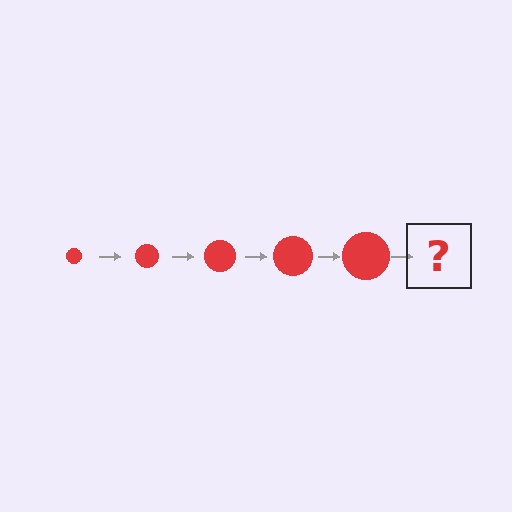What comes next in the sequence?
The next element should be a red circle, larger than the previous one.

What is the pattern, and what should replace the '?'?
The pattern is that the circle gets progressively larger each step. The '?' should be a red circle, larger than the previous one.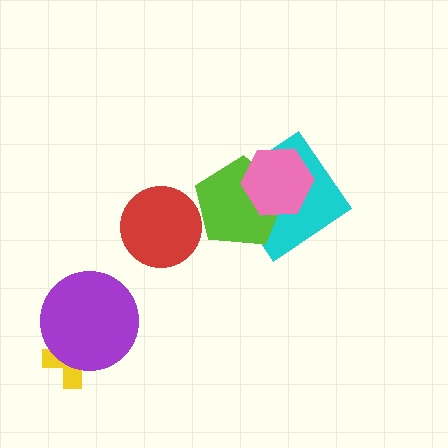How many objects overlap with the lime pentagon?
2 objects overlap with the lime pentagon.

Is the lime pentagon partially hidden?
Yes, it is partially covered by another shape.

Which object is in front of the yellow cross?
The purple circle is in front of the yellow cross.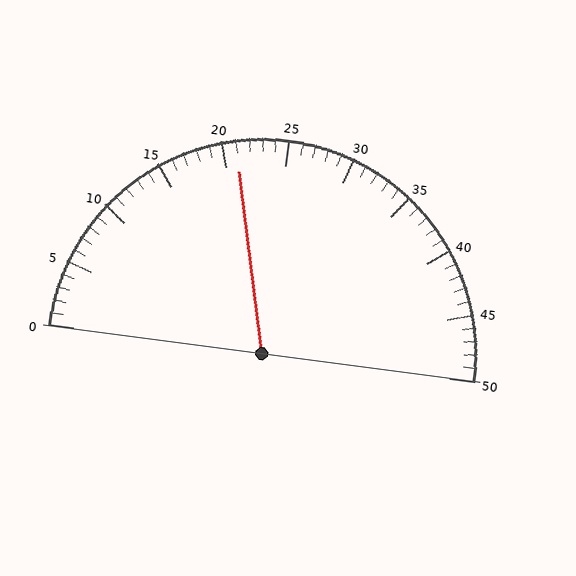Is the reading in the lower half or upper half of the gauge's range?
The reading is in the lower half of the range (0 to 50).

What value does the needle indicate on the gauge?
The needle indicates approximately 21.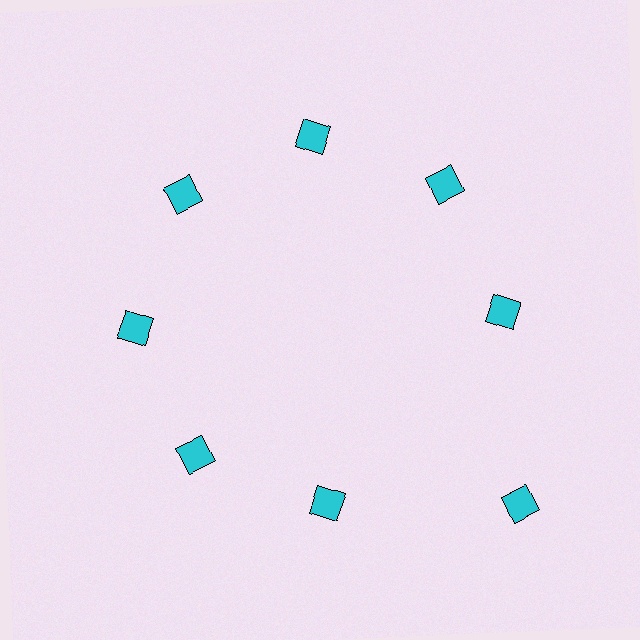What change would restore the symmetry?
The symmetry would be restored by moving it inward, back onto the ring so that all 8 diamonds sit at equal angles and equal distance from the center.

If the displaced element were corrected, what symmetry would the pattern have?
It would have 8-fold rotational symmetry — the pattern would map onto itself every 45 degrees.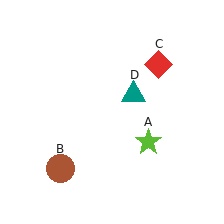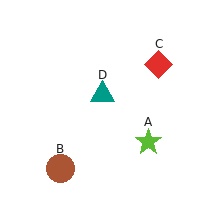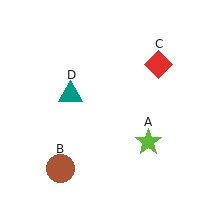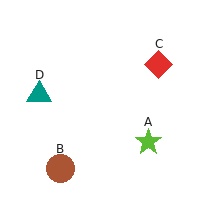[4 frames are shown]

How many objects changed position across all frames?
1 object changed position: teal triangle (object D).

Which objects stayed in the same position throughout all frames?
Lime star (object A) and brown circle (object B) and red diamond (object C) remained stationary.